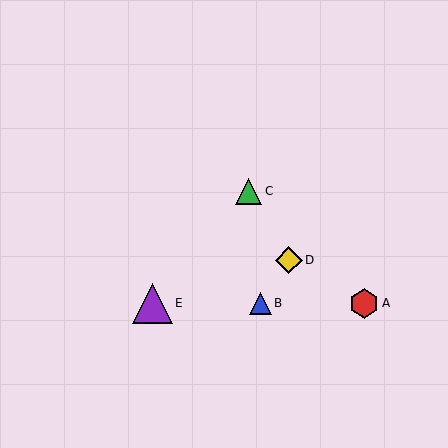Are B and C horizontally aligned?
No, B is at y≈303 and C is at y≈191.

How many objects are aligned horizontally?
3 objects (A, B, E) are aligned horizontally.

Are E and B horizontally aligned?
Yes, both are at y≈303.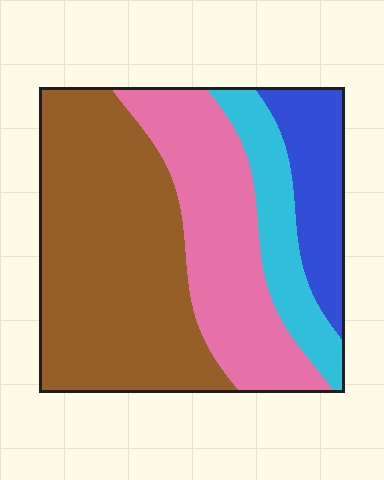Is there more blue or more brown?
Brown.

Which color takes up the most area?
Brown, at roughly 45%.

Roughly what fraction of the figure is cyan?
Cyan takes up about one eighth (1/8) of the figure.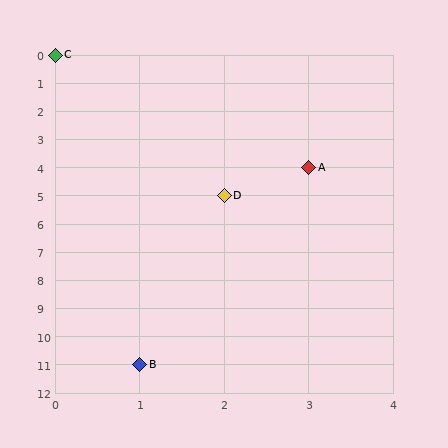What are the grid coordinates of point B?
Point B is at grid coordinates (1, 11).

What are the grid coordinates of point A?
Point A is at grid coordinates (3, 4).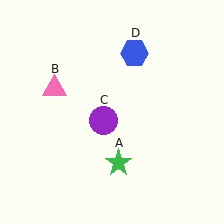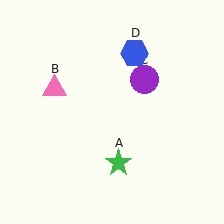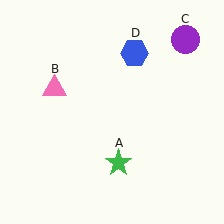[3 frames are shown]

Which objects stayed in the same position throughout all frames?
Green star (object A) and pink triangle (object B) and blue hexagon (object D) remained stationary.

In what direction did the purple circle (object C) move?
The purple circle (object C) moved up and to the right.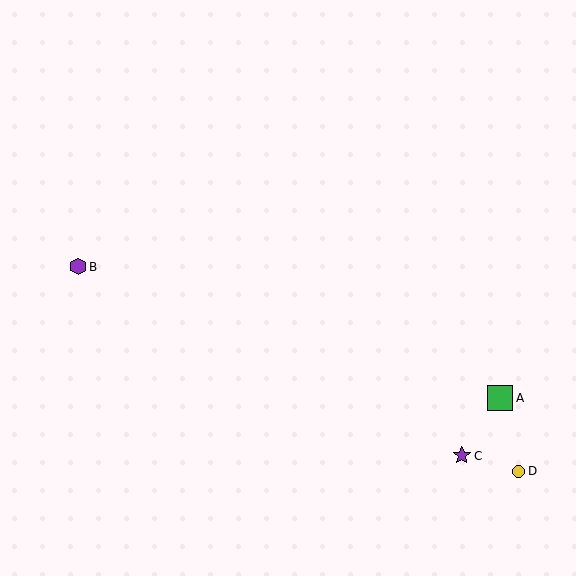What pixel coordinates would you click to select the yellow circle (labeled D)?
Click at (519, 471) to select the yellow circle D.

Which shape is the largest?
The green square (labeled A) is the largest.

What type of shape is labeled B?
Shape B is a purple hexagon.